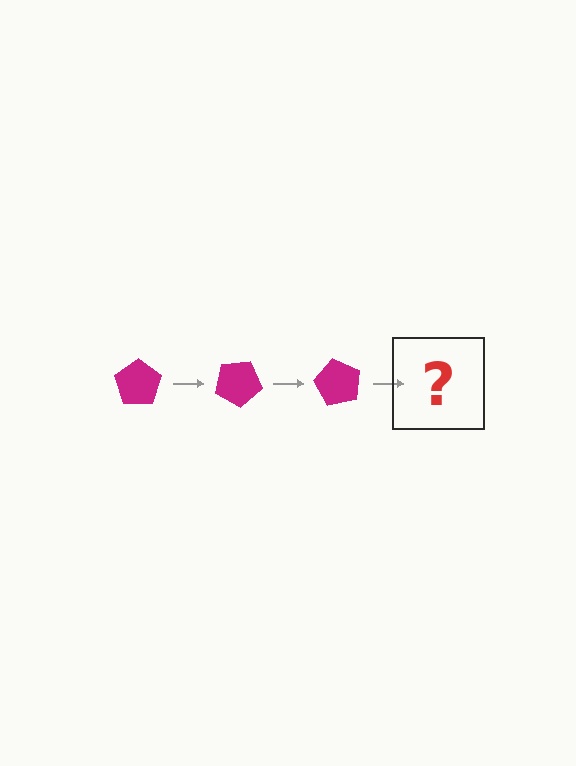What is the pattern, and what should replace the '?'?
The pattern is that the pentagon rotates 30 degrees each step. The '?' should be a magenta pentagon rotated 90 degrees.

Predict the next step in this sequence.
The next step is a magenta pentagon rotated 90 degrees.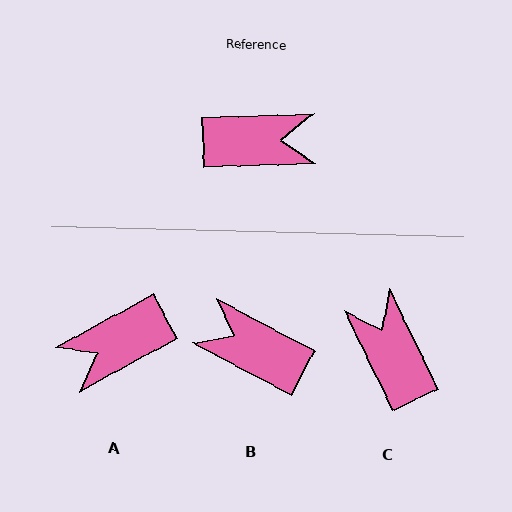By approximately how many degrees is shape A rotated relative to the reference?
Approximately 153 degrees clockwise.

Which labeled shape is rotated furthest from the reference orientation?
A, about 153 degrees away.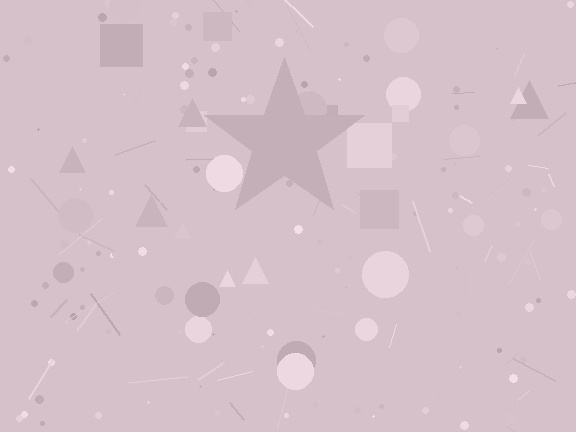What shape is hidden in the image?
A star is hidden in the image.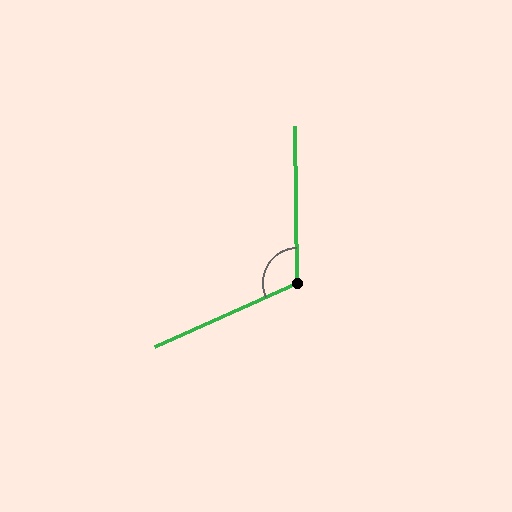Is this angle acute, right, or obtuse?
It is obtuse.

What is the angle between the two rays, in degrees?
Approximately 113 degrees.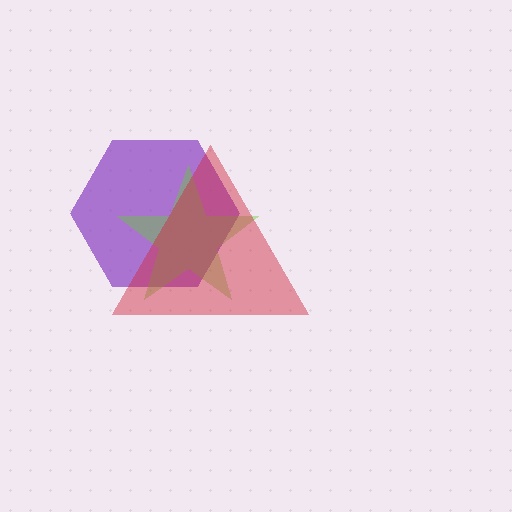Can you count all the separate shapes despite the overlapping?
Yes, there are 3 separate shapes.